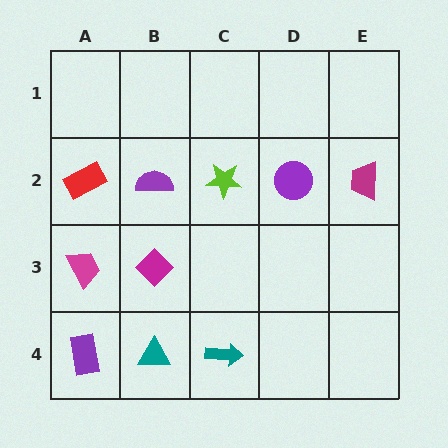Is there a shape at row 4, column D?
No, that cell is empty.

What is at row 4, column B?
A teal triangle.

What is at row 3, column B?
A magenta diamond.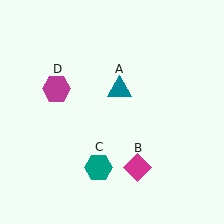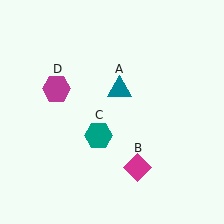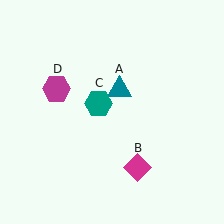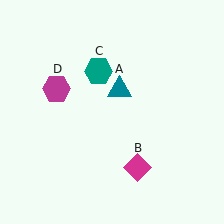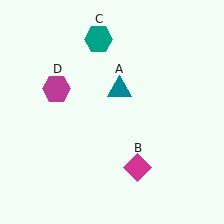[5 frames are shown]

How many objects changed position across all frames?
1 object changed position: teal hexagon (object C).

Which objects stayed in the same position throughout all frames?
Teal triangle (object A) and magenta diamond (object B) and magenta hexagon (object D) remained stationary.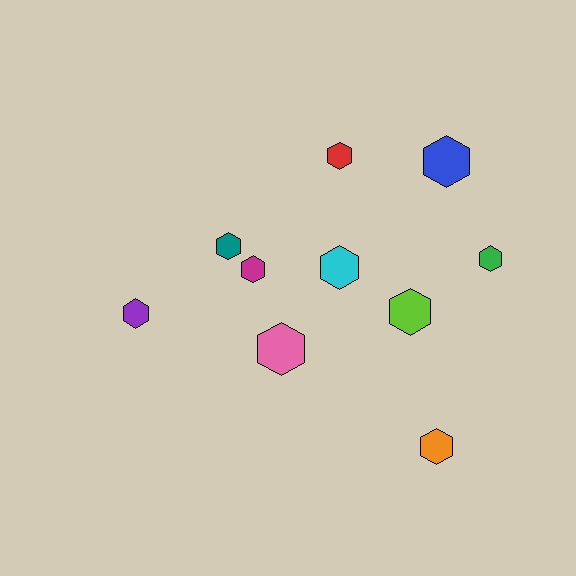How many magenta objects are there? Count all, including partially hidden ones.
There is 1 magenta object.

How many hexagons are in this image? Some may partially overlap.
There are 10 hexagons.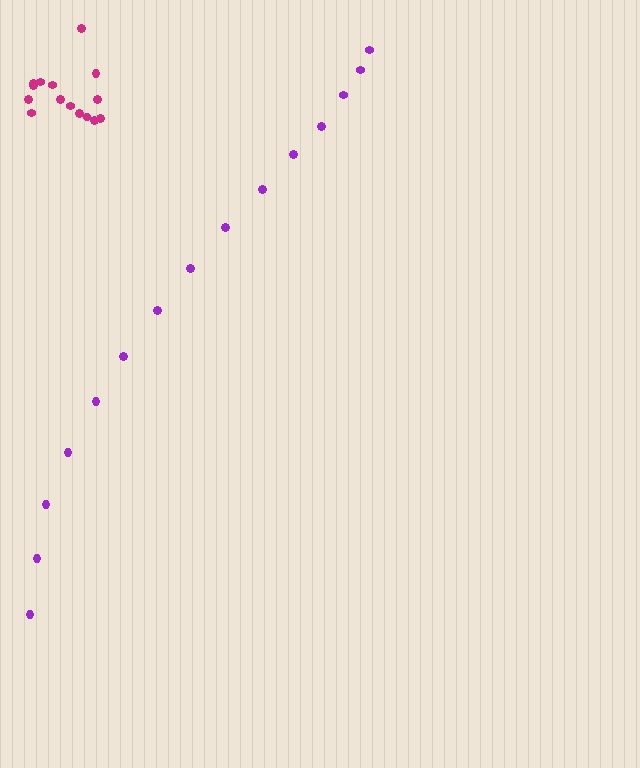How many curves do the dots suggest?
There are 2 distinct paths.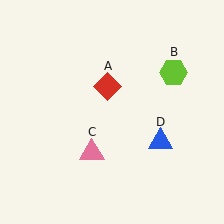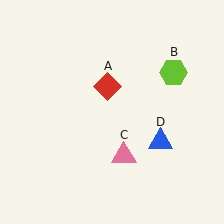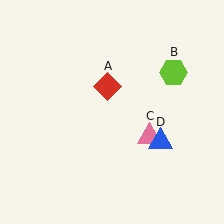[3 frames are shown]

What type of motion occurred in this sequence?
The pink triangle (object C) rotated counterclockwise around the center of the scene.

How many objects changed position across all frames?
1 object changed position: pink triangle (object C).